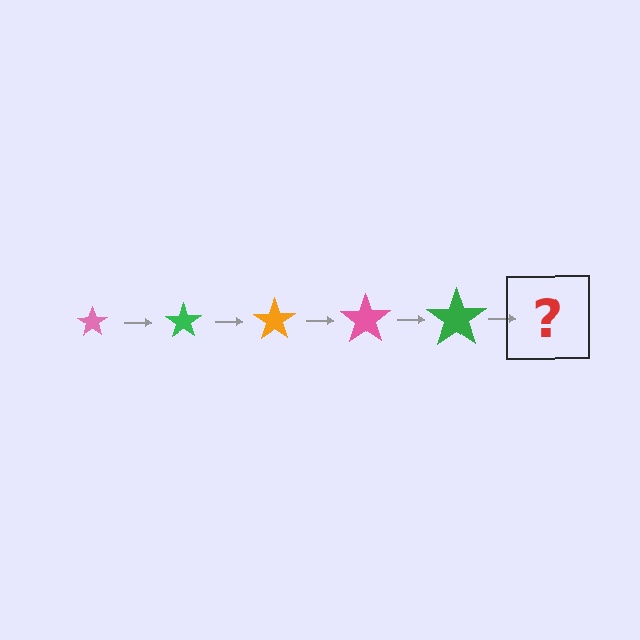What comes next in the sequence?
The next element should be an orange star, larger than the previous one.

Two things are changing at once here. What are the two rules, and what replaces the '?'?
The two rules are that the star grows larger each step and the color cycles through pink, green, and orange. The '?' should be an orange star, larger than the previous one.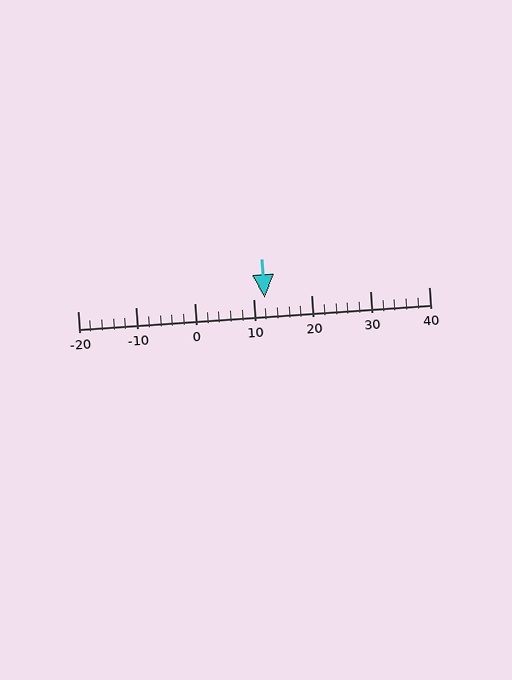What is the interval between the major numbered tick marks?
The major tick marks are spaced 10 units apart.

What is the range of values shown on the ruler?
The ruler shows values from -20 to 40.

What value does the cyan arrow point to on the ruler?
The cyan arrow points to approximately 12.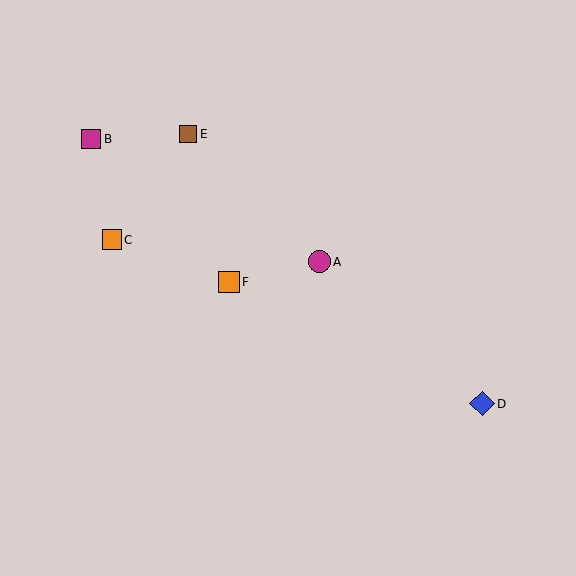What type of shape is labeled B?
Shape B is a magenta square.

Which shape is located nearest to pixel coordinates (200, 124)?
The brown square (labeled E) at (188, 134) is nearest to that location.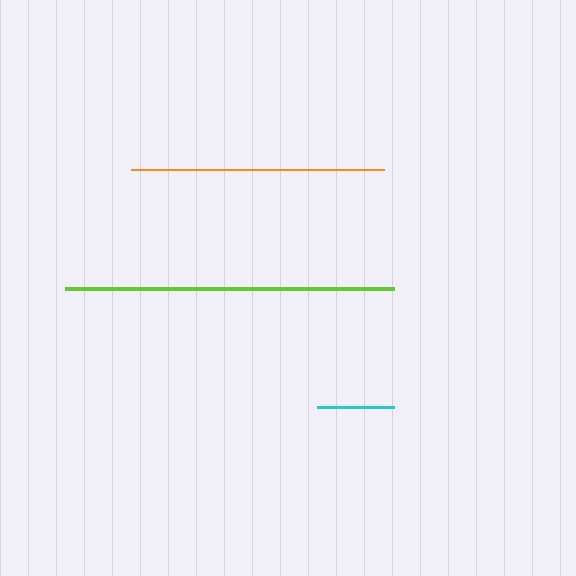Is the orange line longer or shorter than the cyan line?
The orange line is longer than the cyan line.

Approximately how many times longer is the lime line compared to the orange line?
The lime line is approximately 1.3 times the length of the orange line.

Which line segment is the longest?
The lime line is the longest at approximately 329 pixels.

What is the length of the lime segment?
The lime segment is approximately 329 pixels long.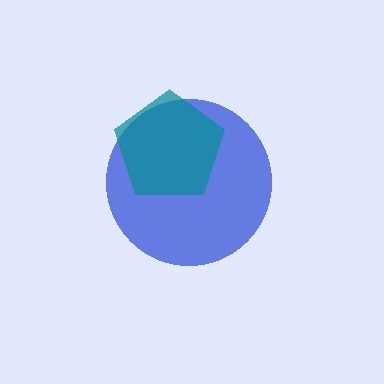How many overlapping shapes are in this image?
There are 2 overlapping shapes in the image.